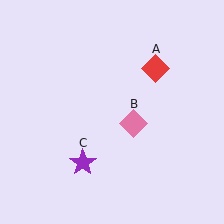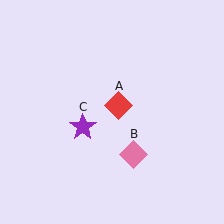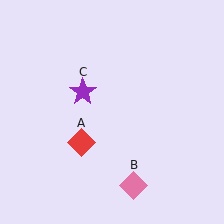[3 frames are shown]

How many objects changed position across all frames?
3 objects changed position: red diamond (object A), pink diamond (object B), purple star (object C).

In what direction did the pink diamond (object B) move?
The pink diamond (object B) moved down.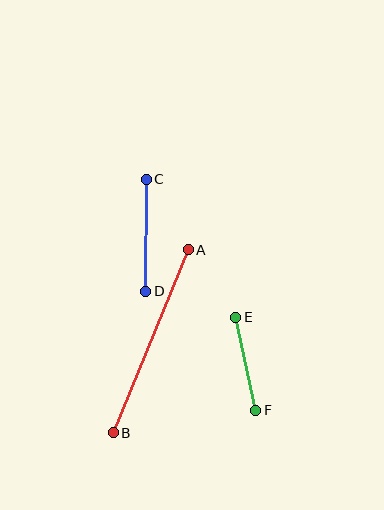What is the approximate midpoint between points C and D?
The midpoint is at approximately (146, 235) pixels.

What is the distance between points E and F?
The distance is approximately 95 pixels.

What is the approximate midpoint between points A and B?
The midpoint is at approximately (151, 341) pixels.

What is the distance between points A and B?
The distance is approximately 198 pixels.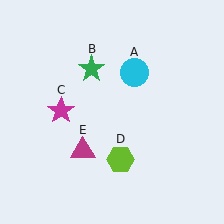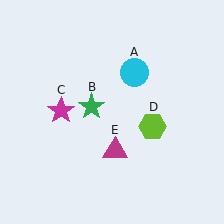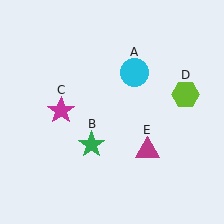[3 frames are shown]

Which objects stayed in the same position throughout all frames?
Cyan circle (object A) and magenta star (object C) remained stationary.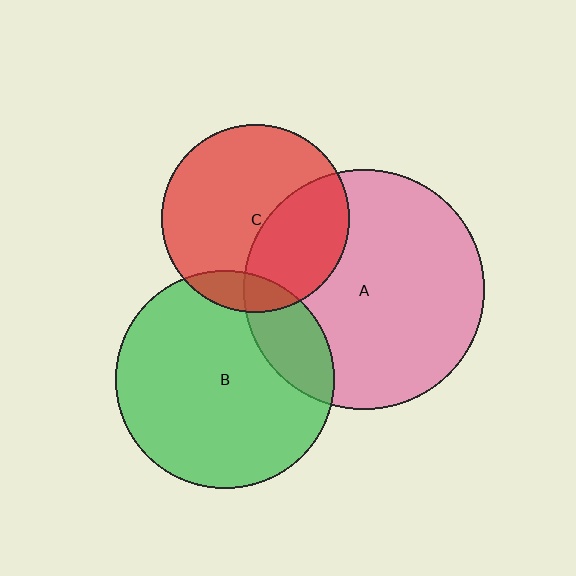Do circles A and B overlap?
Yes.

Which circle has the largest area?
Circle A (pink).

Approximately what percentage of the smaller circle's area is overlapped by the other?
Approximately 20%.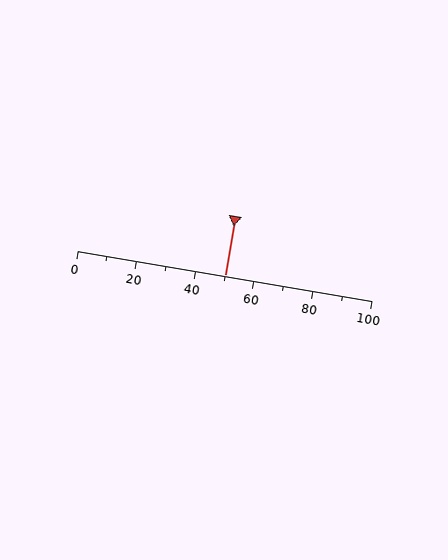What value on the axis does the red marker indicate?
The marker indicates approximately 50.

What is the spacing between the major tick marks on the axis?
The major ticks are spaced 20 apart.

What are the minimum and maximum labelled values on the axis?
The axis runs from 0 to 100.